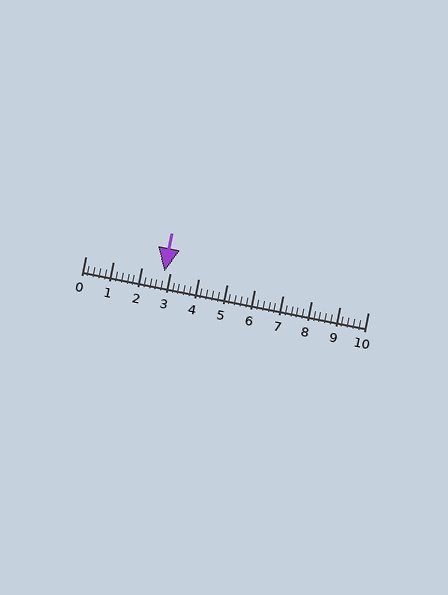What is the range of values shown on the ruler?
The ruler shows values from 0 to 10.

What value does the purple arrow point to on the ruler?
The purple arrow points to approximately 2.8.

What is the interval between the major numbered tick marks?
The major tick marks are spaced 1 units apart.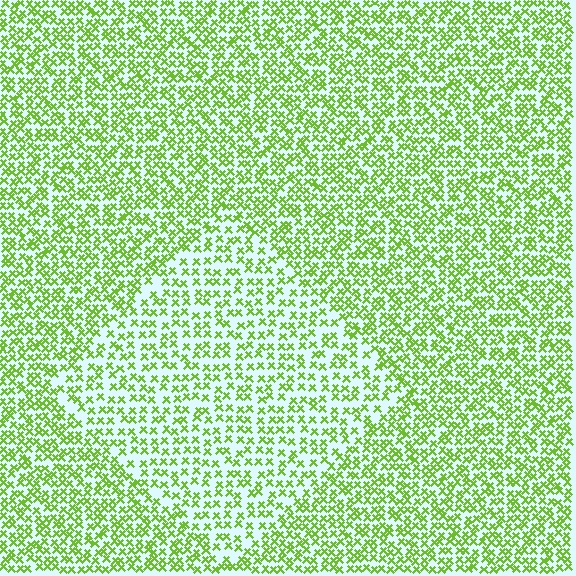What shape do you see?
I see a diamond.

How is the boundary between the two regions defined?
The boundary is defined by a change in element density (approximately 1.6x ratio). All elements are the same color, size, and shape.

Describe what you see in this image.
The image contains small lime elements arranged at two different densities. A diamond-shaped region is visible where the elements are less densely packed than the surrounding area.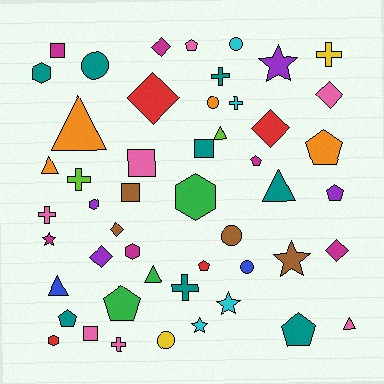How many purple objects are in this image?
There are 4 purple objects.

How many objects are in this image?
There are 50 objects.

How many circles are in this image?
There are 6 circles.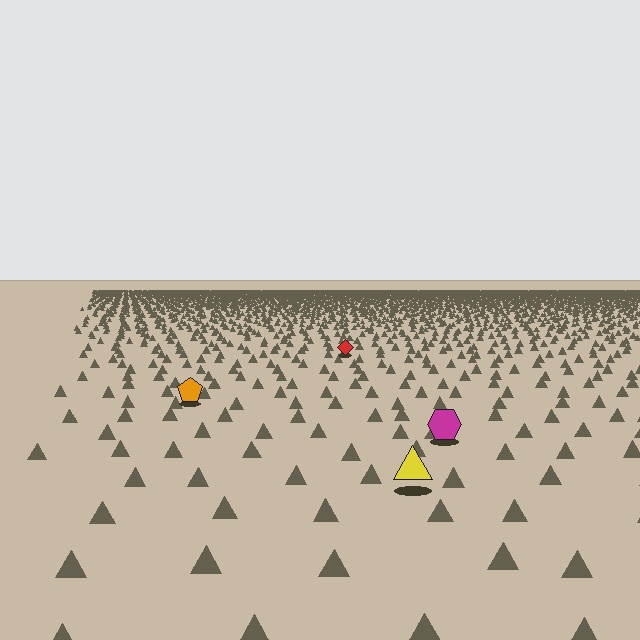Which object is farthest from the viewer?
The red diamond is farthest from the viewer. It appears smaller and the ground texture around it is denser.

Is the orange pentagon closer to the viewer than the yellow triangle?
No. The yellow triangle is closer — you can tell from the texture gradient: the ground texture is coarser near it.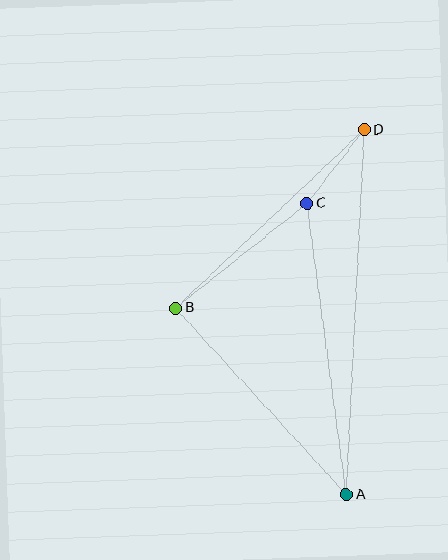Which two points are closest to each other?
Points C and D are closest to each other.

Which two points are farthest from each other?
Points A and D are farthest from each other.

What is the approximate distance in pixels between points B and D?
The distance between B and D is approximately 259 pixels.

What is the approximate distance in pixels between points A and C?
The distance between A and C is approximately 294 pixels.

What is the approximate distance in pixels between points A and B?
The distance between A and B is approximately 253 pixels.